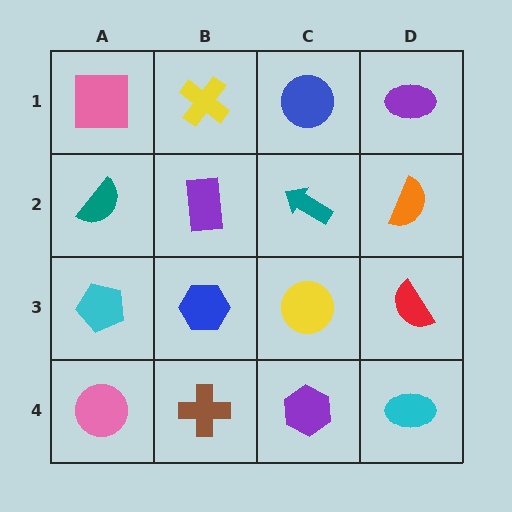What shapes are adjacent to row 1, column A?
A teal semicircle (row 2, column A), a yellow cross (row 1, column B).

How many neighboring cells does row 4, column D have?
2.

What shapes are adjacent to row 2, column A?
A pink square (row 1, column A), a cyan pentagon (row 3, column A), a purple rectangle (row 2, column B).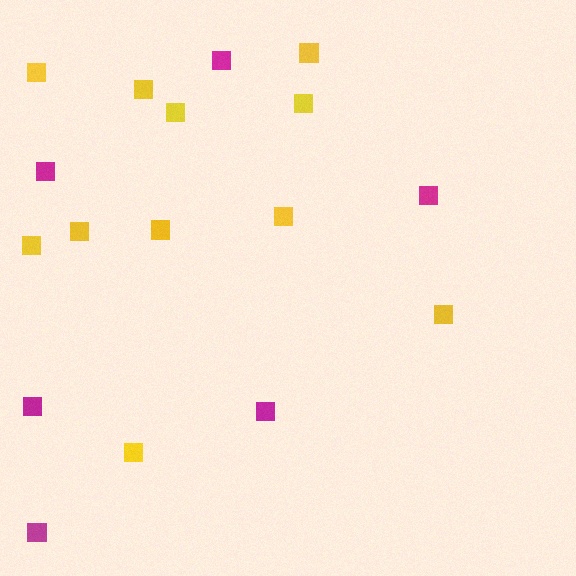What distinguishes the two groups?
There are 2 groups: one group of yellow squares (11) and one group of magenta squares (6).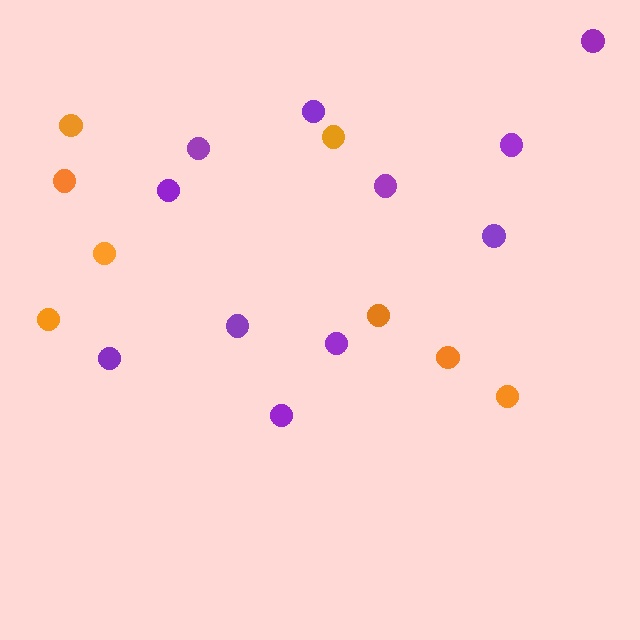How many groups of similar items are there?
There are 2 groups: one group of orange circles (8) and one group of purple circles (11).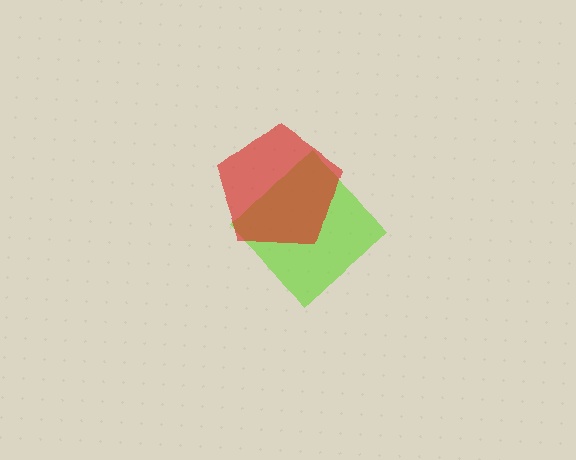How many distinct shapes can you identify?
There are 2 distinct shapes: a lime diamond, a red pentagon.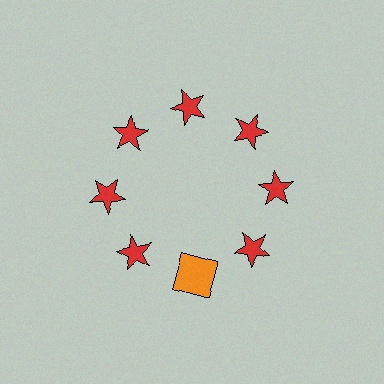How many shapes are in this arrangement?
There are 8 shapes arranged in a ring pattern.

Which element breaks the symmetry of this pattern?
The orange square at roughly the 6 o'clock position breaks the symmetry. All other shapes are red stars.